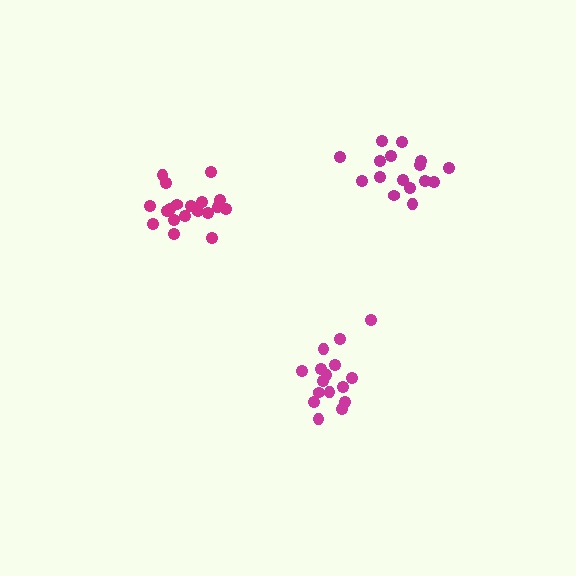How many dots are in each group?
Group 1: 16 dots, Group 2: 19 dots, Group 3: 16 dots (51 total).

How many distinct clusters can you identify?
There are 3 distinct clusters.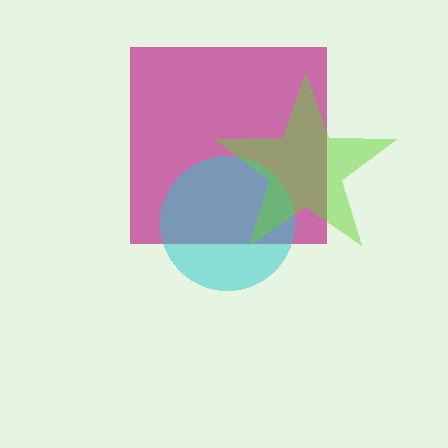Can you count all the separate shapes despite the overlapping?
Yes, there are 3 separate shapes.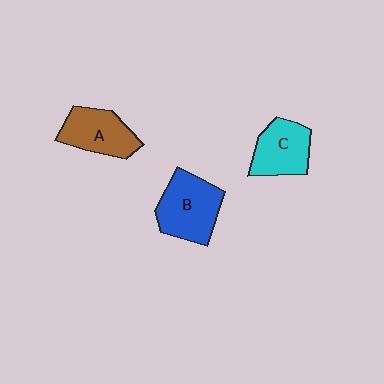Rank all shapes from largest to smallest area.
From largest to smallest: B (blue), A (brown), C (cyan).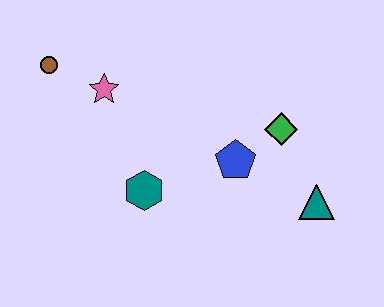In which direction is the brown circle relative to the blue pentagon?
The brown circle is to the left of the blue pentagon.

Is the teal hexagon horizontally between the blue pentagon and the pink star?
Yes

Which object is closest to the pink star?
The brown circle is closest to the pink star.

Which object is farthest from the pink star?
The teal triangle is farthest from the pink star.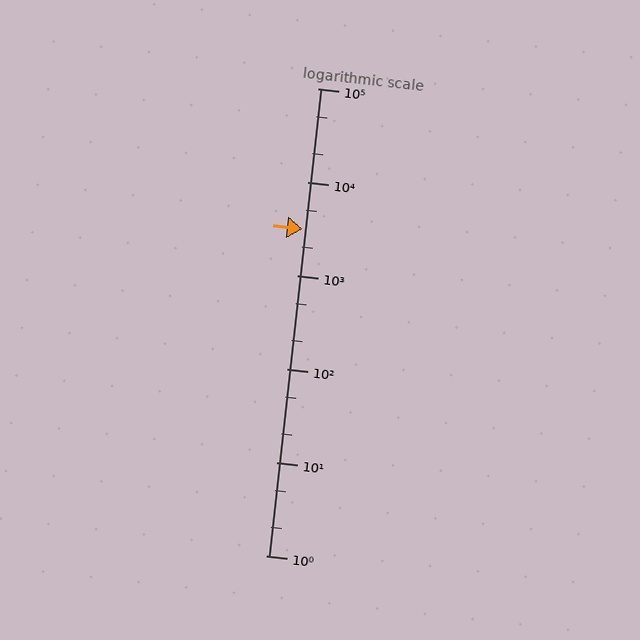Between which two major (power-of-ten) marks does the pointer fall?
The pointer is between 1000 and 10000.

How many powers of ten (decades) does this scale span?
The scale spans 5 decades, from 1 to 100000.